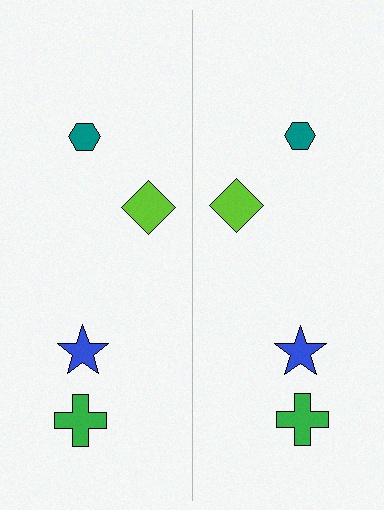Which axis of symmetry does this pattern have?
The pattern has a vertical axis of symmetry running through the center of the image.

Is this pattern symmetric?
Yes, this pattern has bilateral (reflection) symmetry.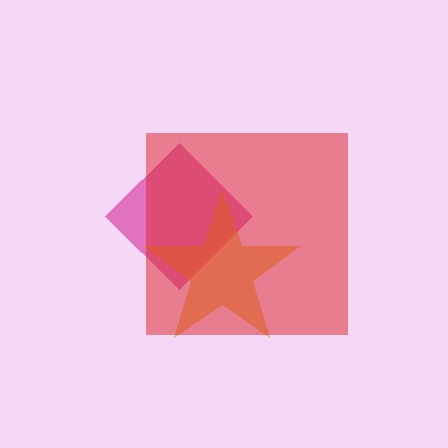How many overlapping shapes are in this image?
There are 3 overlapping shapes in the image.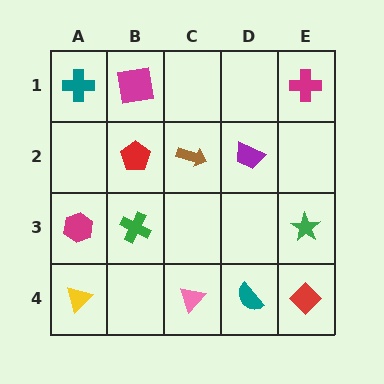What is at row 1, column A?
A teal cross.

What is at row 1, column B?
A magenta square.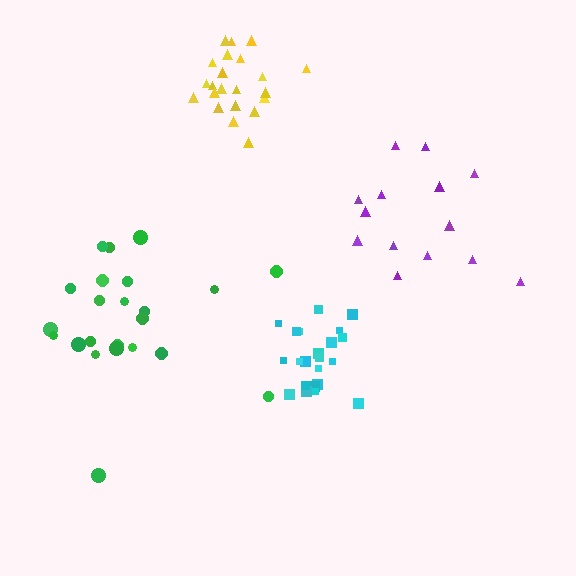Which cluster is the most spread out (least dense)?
Purple.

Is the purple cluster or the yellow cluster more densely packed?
Yellow.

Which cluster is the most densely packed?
Cyan.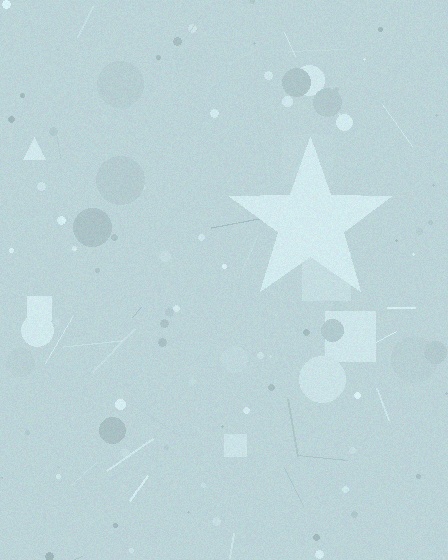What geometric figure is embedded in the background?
A star is embedded in the background.